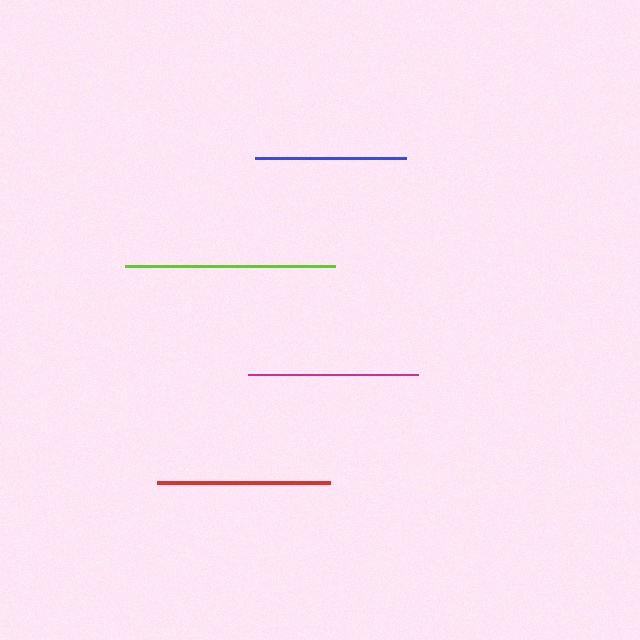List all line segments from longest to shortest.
From longest to shortest: lime, red, magenta, blue.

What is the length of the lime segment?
The lime segment is approximately 211 pixels long.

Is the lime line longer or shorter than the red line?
The lime line is longer than the red line.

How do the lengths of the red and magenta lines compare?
The red and magenta lines are approximately the same length.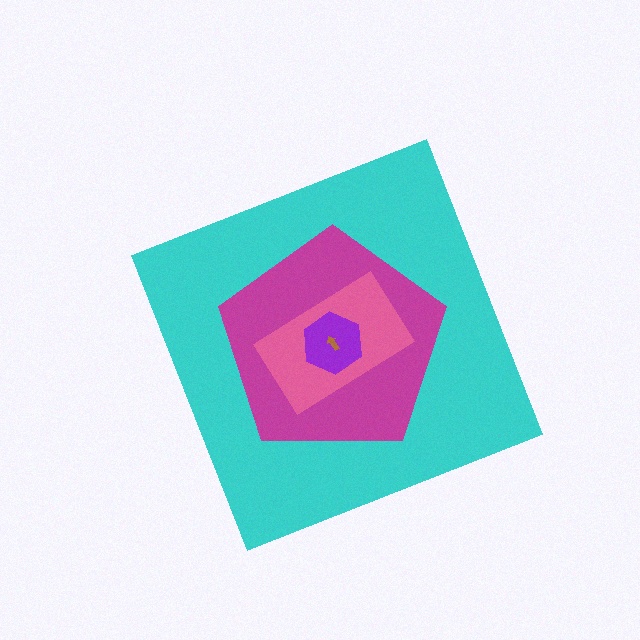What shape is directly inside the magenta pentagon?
The pink rectangle.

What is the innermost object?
The brown arrow.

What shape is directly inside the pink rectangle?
The purple hexagon.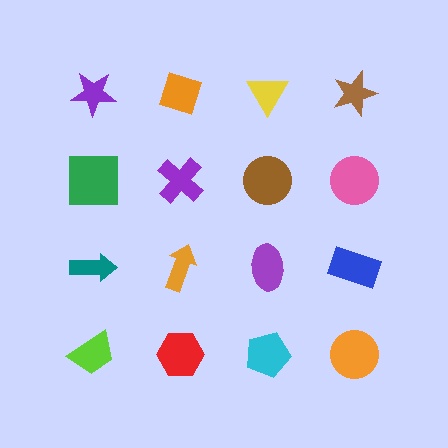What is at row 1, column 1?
A purple star.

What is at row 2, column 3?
A brown circle.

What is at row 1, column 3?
A yellow triangle.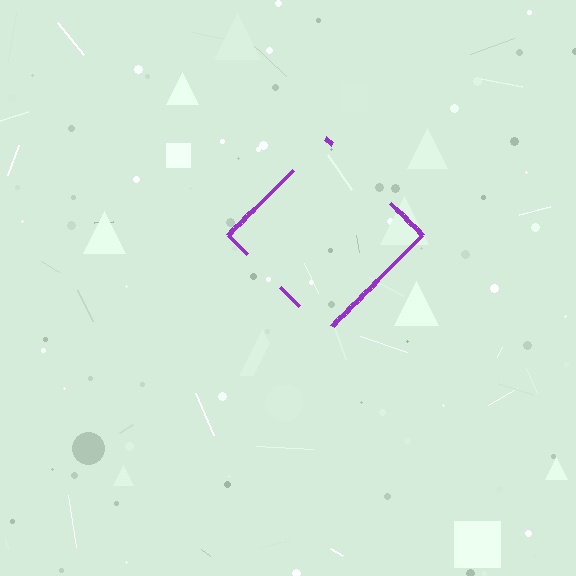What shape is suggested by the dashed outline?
The dashed outline suggests a diamond.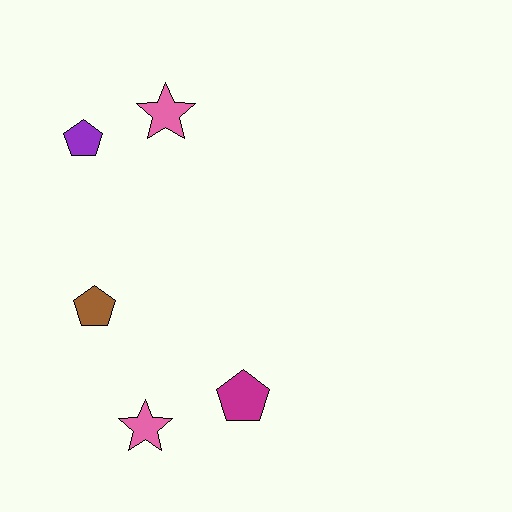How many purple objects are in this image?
There is 1 purple object.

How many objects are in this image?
There are 5 objects.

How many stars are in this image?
There are 2 stars.